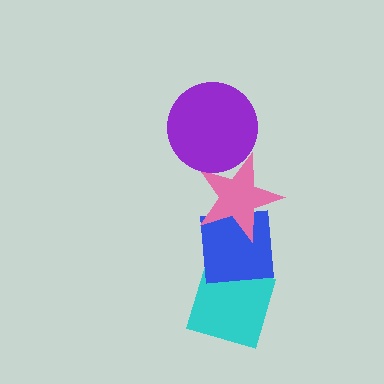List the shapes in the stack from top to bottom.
From top to bottom: the purple circle, the pink star, the blue square, the cyan diamond.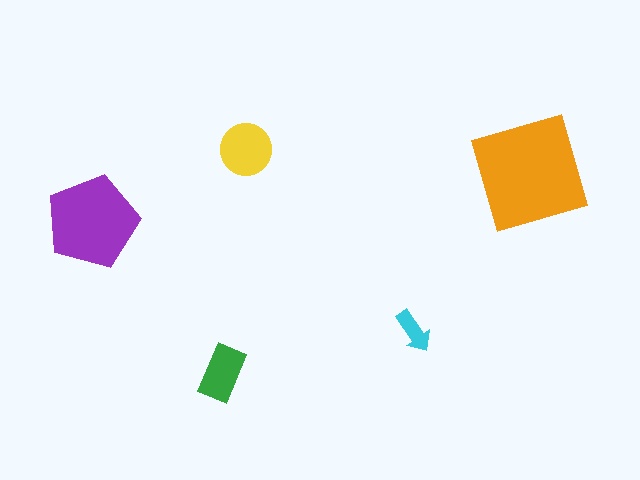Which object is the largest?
The orange square.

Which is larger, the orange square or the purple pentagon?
The orange square.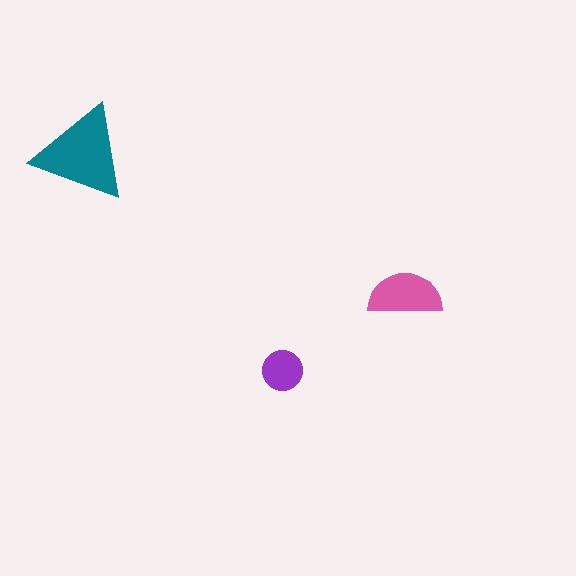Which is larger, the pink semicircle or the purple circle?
The pink semicircle.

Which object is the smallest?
The purple circle.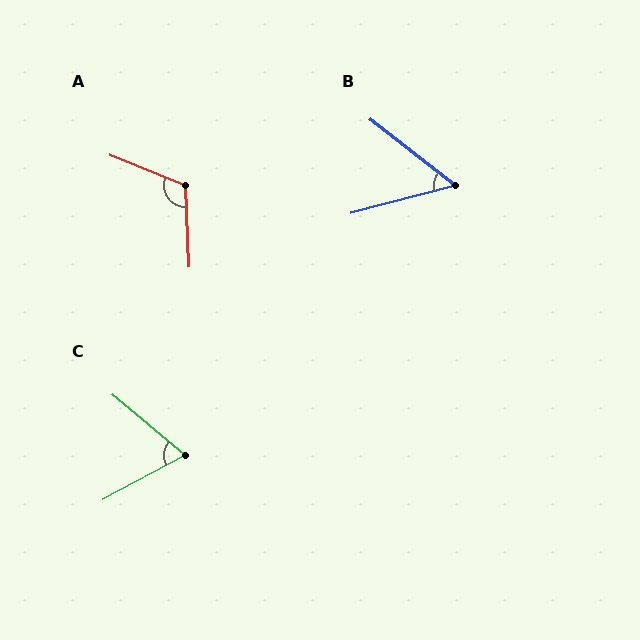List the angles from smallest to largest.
B (53°), C (68°), A (115°).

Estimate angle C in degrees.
Approximately 68 degrees.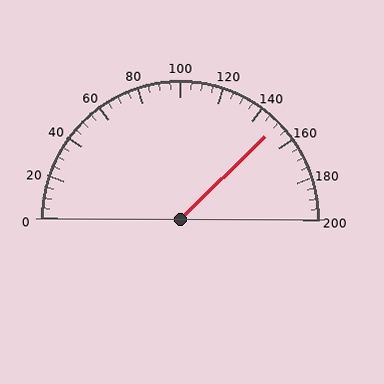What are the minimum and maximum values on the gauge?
The gauge ranges from 0 to 200.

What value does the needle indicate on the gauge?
The needle indicates approximately 150.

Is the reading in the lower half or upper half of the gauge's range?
The reading is in the upper half of the range (0 to 200).